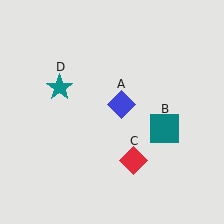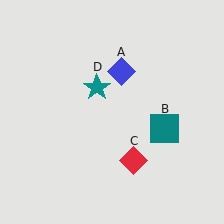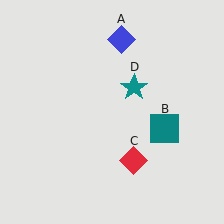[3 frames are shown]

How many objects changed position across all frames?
2 objects changed position: blue diamond (object A), teal star (object D).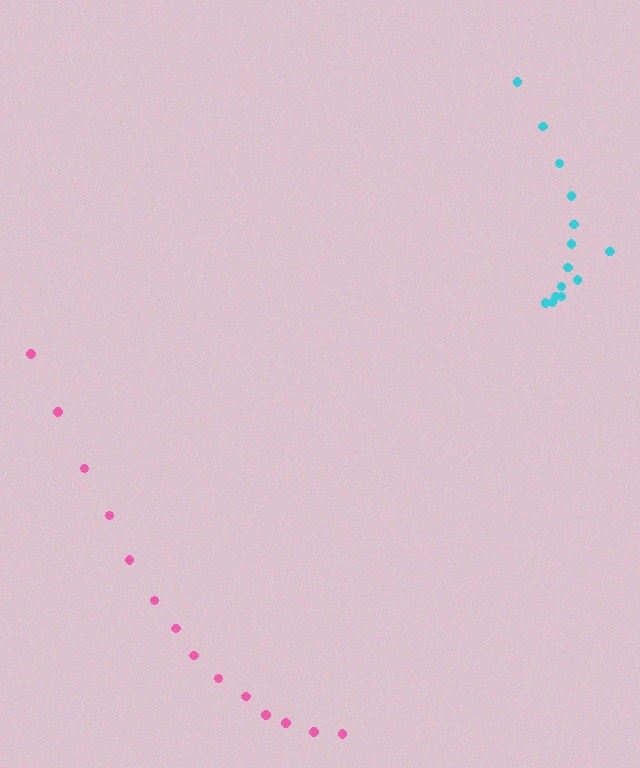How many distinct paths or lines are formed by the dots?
There are 2 distinct paths.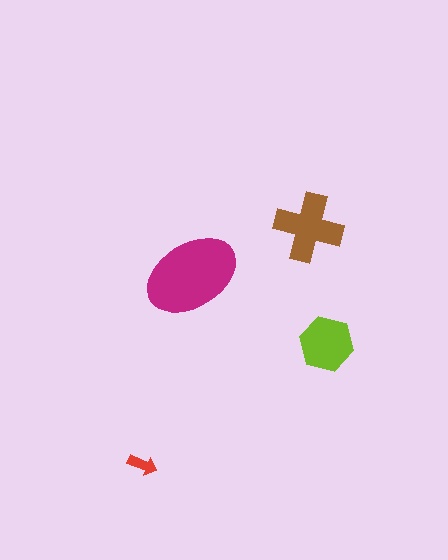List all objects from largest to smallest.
The magenta ellipse, the brown cross, the lime hexagon, the red arrow.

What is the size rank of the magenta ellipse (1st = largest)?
1st.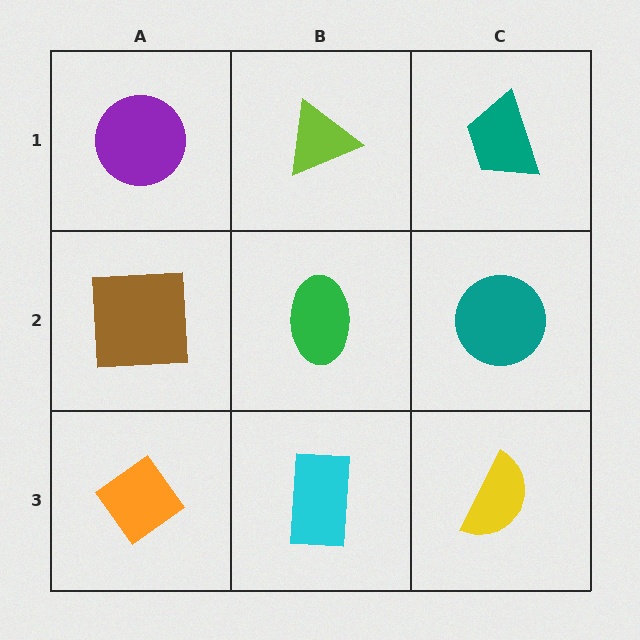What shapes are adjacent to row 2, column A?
A purple circle (row 1, column A), an orange diamond (row 3, column A), a green ellipse (row 2, column B).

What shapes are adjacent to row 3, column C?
A teal circle (row 2, column C), a cyan rectangle (row 3, column B).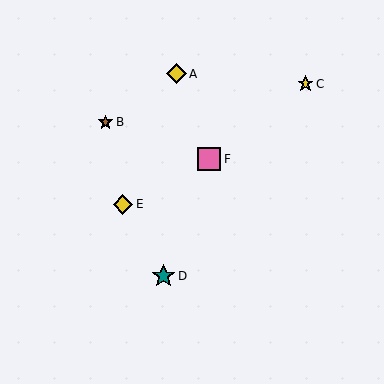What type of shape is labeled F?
Shape F is a pink square.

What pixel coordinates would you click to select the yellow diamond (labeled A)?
Click at (176, 74) to select the yellow diamond A.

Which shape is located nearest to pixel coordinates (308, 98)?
The yellow star (labeled C) at (305, 84) is nearest to that location.